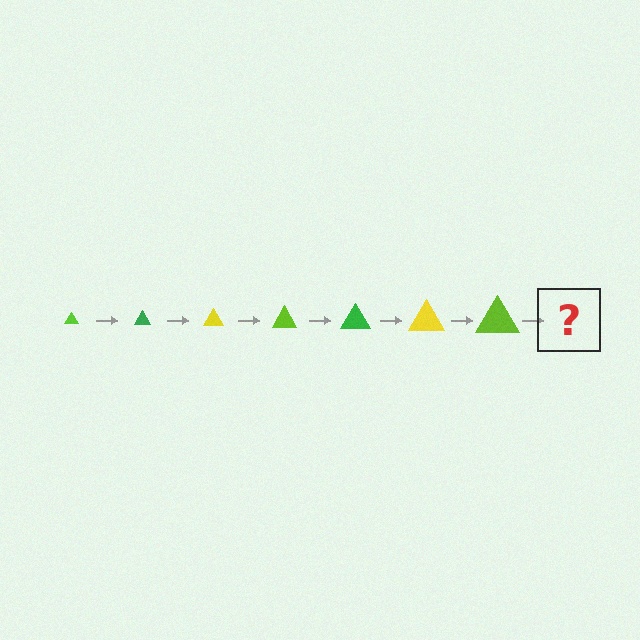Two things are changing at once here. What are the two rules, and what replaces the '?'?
The two rules are that the triangle grows larger each step and the color cycles through lime, green, and yellow. The '?' should be a green triangle, larger than the previous one.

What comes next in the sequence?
The next element should be a green triangle, larger than the previous one.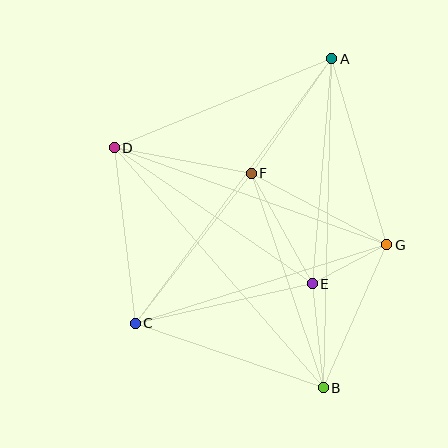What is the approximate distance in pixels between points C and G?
The distance between C and G is approximately 263 pixels.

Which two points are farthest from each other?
Points A and C are farthest from each other.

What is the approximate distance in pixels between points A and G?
The distance between A and G is approximately 194 pixels.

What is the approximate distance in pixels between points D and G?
The distance between D and G is approximately 289 pixels.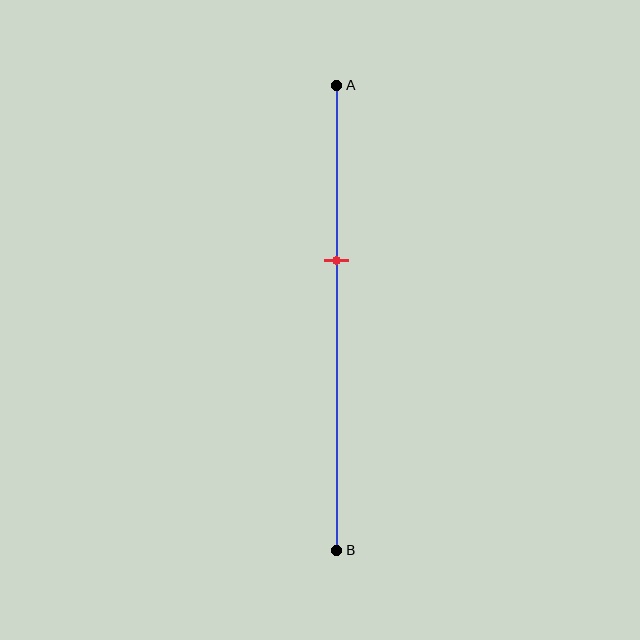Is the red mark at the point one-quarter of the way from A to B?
No, the mark is at about 40% from A, not at the 25% one-quarter point.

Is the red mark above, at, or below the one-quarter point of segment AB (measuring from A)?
The red mark is below the one-quarter point of segment AB.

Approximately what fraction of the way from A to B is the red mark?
The red mark is approximately 40% of the way from A to B.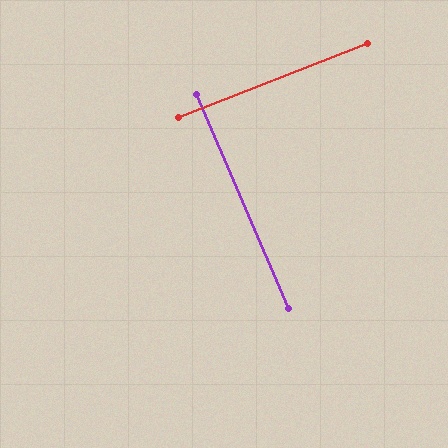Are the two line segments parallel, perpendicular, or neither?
Perpendicular — they meet at approximately 88°.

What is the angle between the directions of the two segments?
Approximately 88 degrees.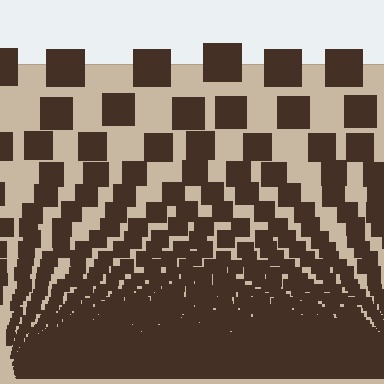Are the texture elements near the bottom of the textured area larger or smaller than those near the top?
Smaller. The gradient is inverted — elements near the bottom are smaller and denser.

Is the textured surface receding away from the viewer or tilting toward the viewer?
The surface appears to tilt toward the viewer. Texture elements get larger and sparser toward the top.